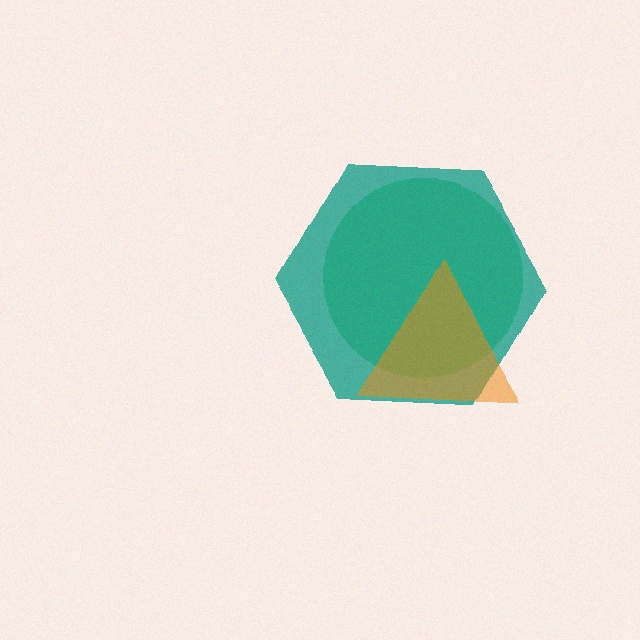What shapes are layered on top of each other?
The layered shapes are: a green circle, a teal hexagon, an orange triangle.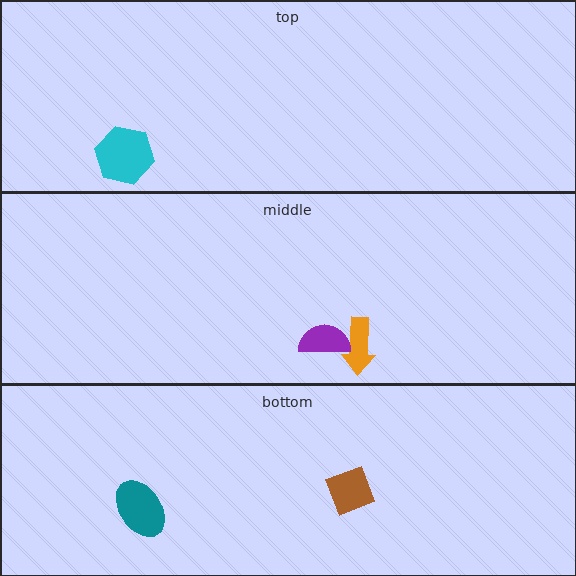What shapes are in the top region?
The cyan hexagon.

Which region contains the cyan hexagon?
The top region.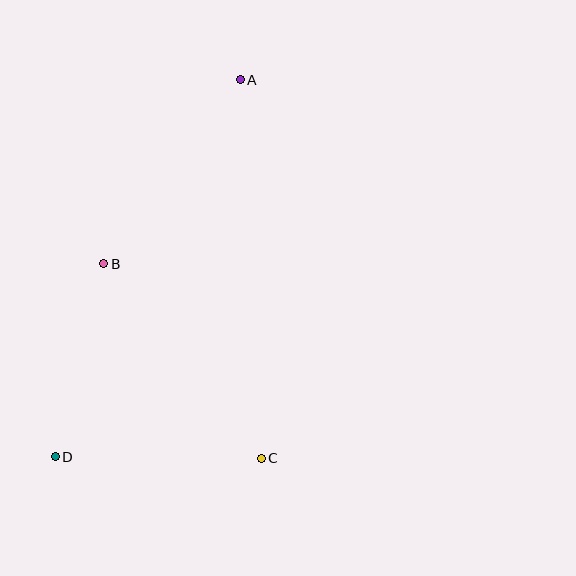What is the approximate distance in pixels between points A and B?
The distance between A and B is approximately 229 pixels.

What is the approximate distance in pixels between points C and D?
The distance between C and D is approximately 206 pixels.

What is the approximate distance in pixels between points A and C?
The distance between A and C is approximately 379 pixels.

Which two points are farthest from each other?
Points A and D are farthest from each other.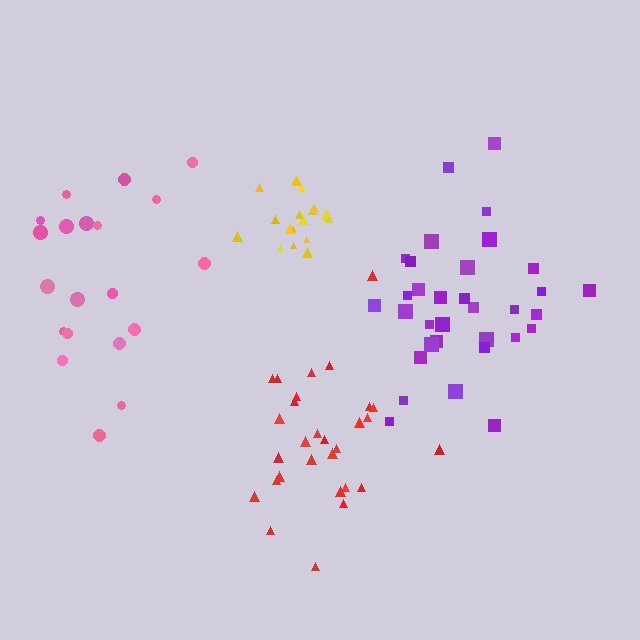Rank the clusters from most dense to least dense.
yellow, red, purple, pink.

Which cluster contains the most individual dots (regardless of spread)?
Purple (35).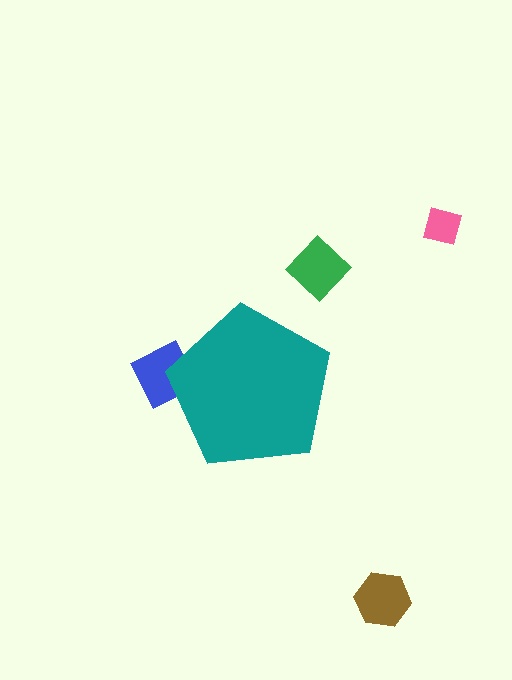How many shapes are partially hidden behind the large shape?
1 shape is partially hidden.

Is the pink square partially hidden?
No, the pink square is fully visible.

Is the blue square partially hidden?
Yes, the blue square is partially hidden behind the teal pentagon.